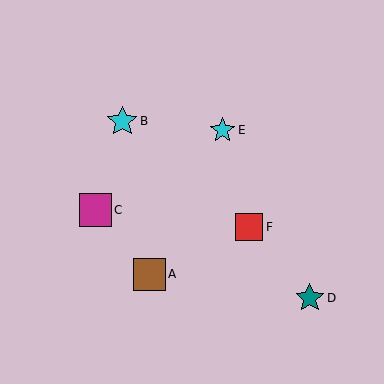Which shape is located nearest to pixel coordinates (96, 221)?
The magenta square (labeled C) at (95, 210) is nearest to that location.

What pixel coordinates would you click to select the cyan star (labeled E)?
Click at (223, 130) to select the cyan star E.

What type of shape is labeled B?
Shape B is a cyan star.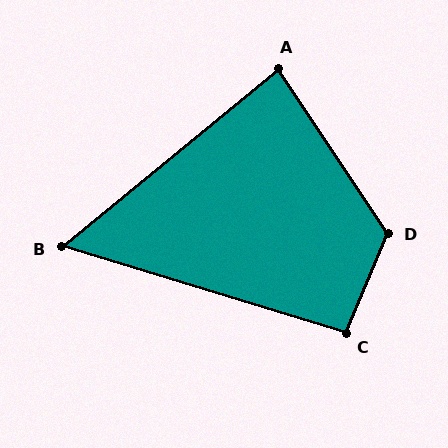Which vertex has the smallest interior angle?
B, at approximately 56 degrees.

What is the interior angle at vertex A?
Approximately 84 degrees (acute).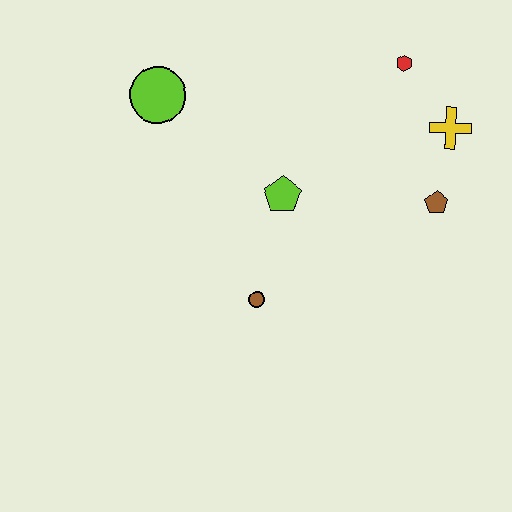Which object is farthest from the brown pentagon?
The lime circle is farthest from the brown pentagon.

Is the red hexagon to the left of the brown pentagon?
Yes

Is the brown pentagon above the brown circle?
Yes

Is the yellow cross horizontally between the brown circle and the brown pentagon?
No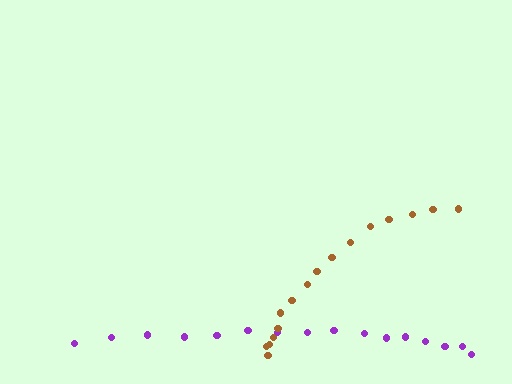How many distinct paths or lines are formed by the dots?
There are 2 distinct paths.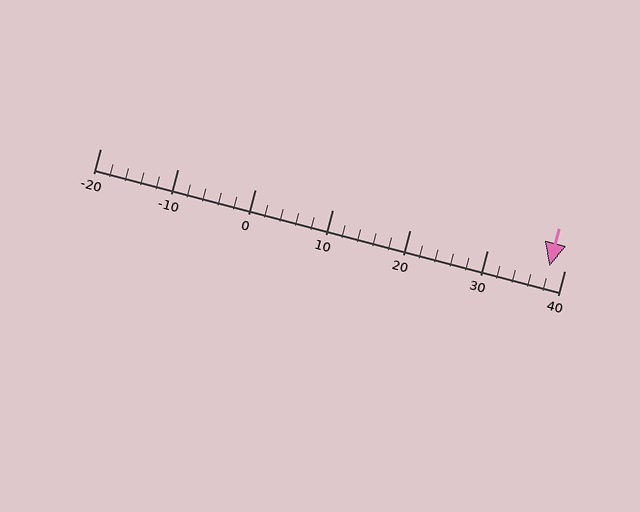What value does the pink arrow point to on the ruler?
The pink arrow points to approximately 38.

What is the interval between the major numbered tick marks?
The major tick marks are spaced 10 units apart.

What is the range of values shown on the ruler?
The ruler shows values from -20 to 40.